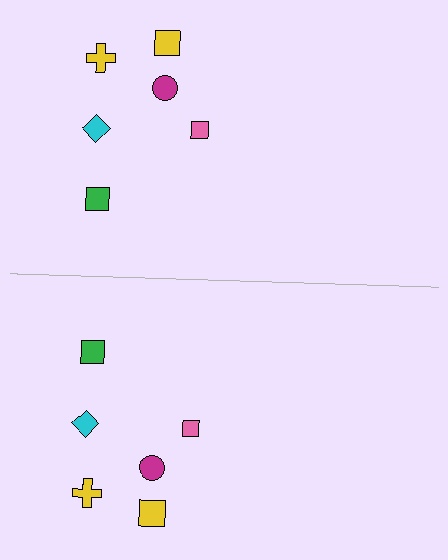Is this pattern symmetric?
Yes, this pattern has bilateral (reflection) symmetry.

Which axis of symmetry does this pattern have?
The pattern has a horizontal axis of symmetry running through the center of the image.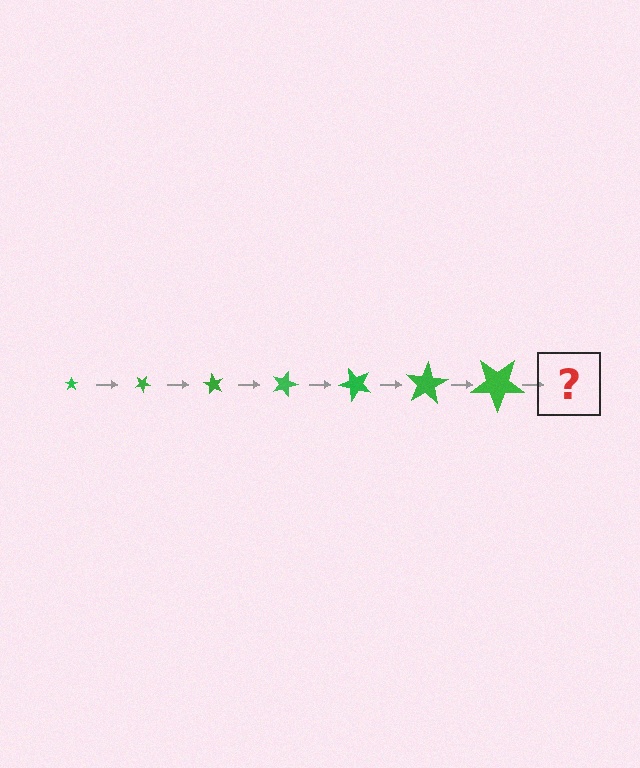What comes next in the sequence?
The next element should be a star, larger than the previous one and rotated 210 degrees from the start.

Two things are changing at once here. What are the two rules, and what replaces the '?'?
The two rules are that the star grows larger each step and it rotates 30 degrees each step. The '?' should be a star, larger than the previous one and rotated 210 degrees from the start.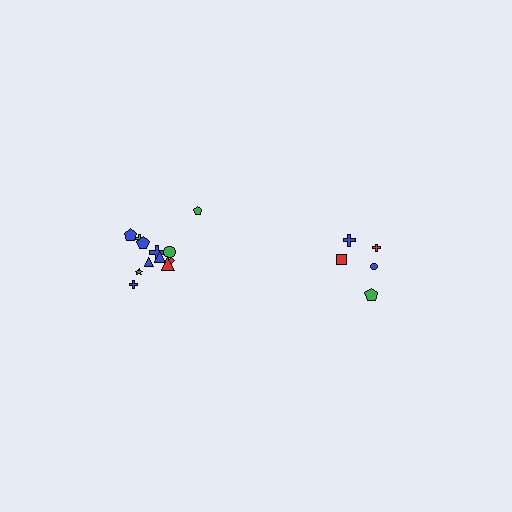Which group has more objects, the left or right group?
The left group.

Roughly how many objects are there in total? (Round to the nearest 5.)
Roughly 15 objects in total.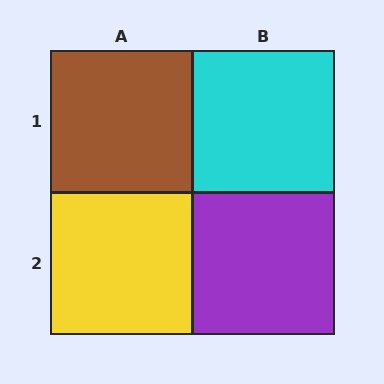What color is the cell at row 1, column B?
Cyan.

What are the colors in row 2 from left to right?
Yellow, purple.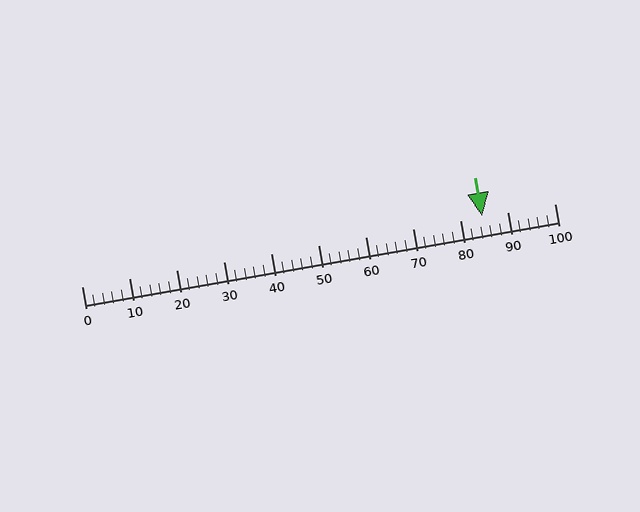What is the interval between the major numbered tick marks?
The major tick marks are spaced 10 units apart.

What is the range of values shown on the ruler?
The ruler shows values from 0 to 100.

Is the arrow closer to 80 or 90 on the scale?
The arrow is closer to 80.